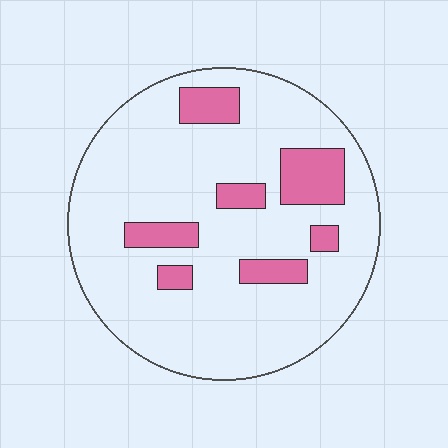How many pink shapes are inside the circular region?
7.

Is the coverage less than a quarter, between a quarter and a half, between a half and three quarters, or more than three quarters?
Less than a quarter.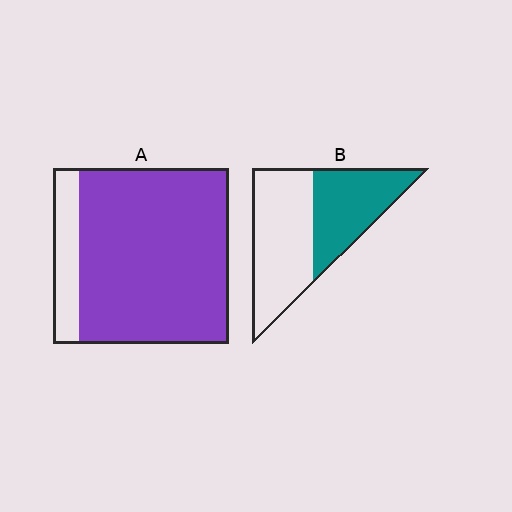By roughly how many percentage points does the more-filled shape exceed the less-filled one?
By roughly 40 percentage points (A over B).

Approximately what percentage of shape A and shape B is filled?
A is approximately 85% and B is approximately 45%.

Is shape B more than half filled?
No.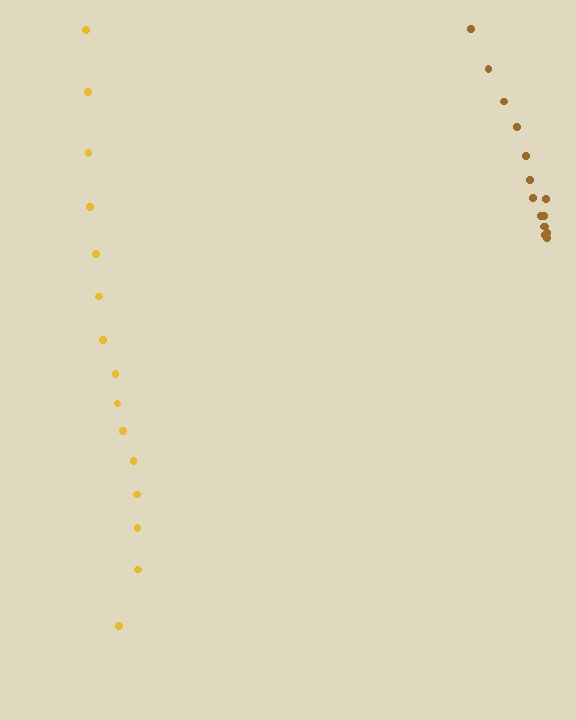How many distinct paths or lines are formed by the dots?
There are 2 distinct paths.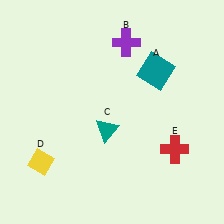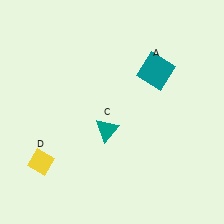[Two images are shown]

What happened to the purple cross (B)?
The purple cross (B) was removed in Image 2. It was in the top-right area of Image 1.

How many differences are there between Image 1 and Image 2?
There are 2 differences between the two images.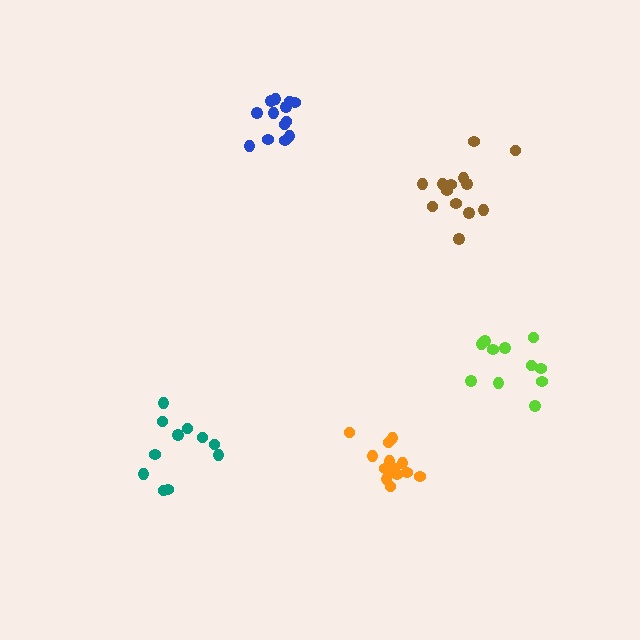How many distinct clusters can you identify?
There are 5 distinct clusters.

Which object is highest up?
The blue cluster is topmost.